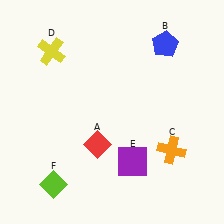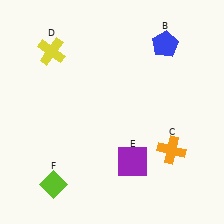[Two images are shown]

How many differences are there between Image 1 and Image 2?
There is 1 difference between the two images.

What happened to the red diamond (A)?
The red diamond (A) was removed in Image 2. It was in the bottom-left area of Image 1.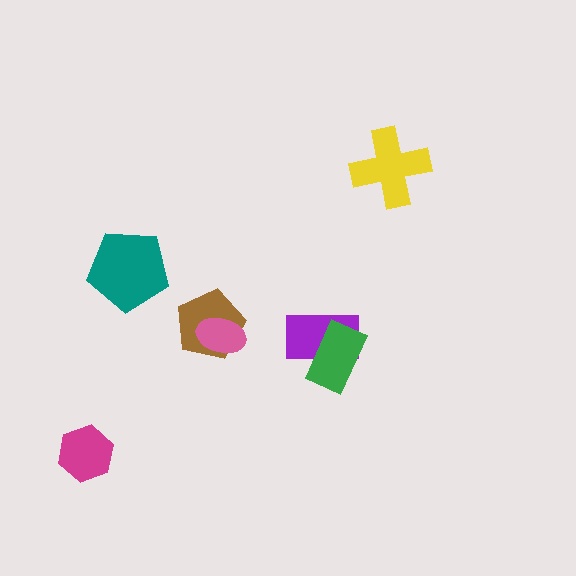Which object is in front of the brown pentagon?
The pink ellipse is in front of the brown pentagon.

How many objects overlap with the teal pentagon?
0 objects overlap with the teal pentagon.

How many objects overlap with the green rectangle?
1 object overlaps with the green rectangle.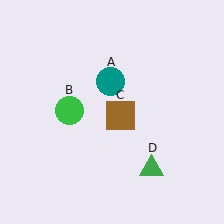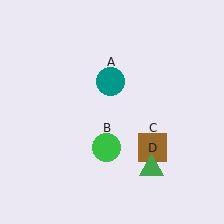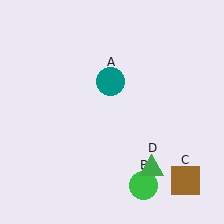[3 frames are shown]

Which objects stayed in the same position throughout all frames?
Teal circle (object A) and green triangle (object D) remained stationary.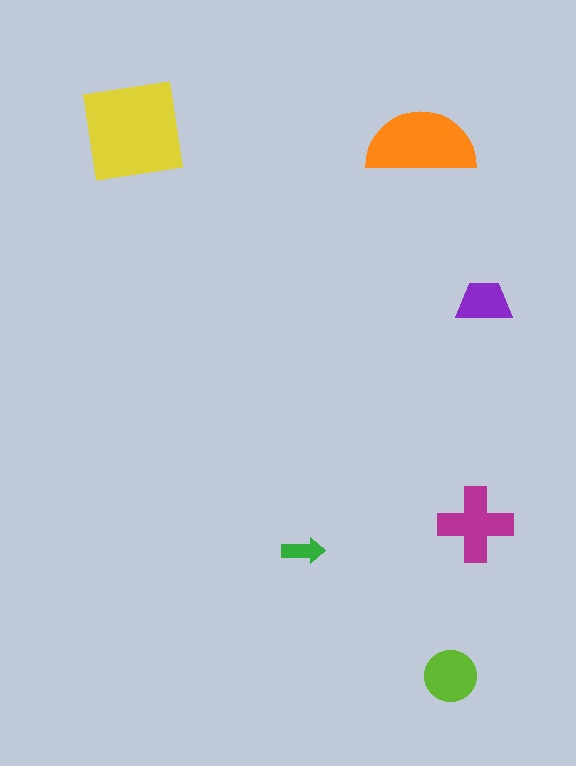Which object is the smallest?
The green arrow.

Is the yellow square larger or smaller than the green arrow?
Larger.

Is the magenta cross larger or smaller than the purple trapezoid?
Larger.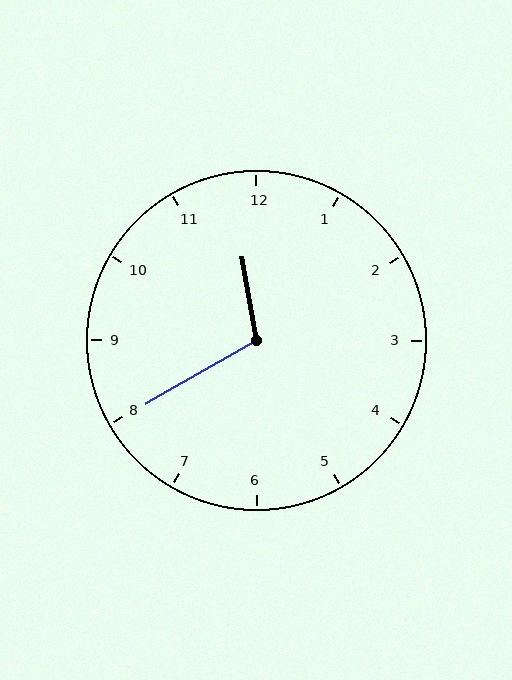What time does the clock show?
11:40.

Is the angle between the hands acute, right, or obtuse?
It is obtuse.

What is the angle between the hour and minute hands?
Approximately 110 degrees.